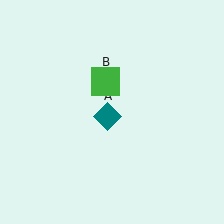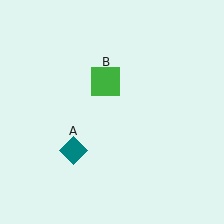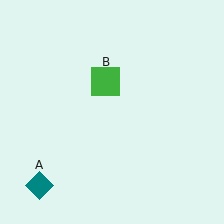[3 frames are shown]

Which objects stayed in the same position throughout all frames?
Green square (object B) remained stationary.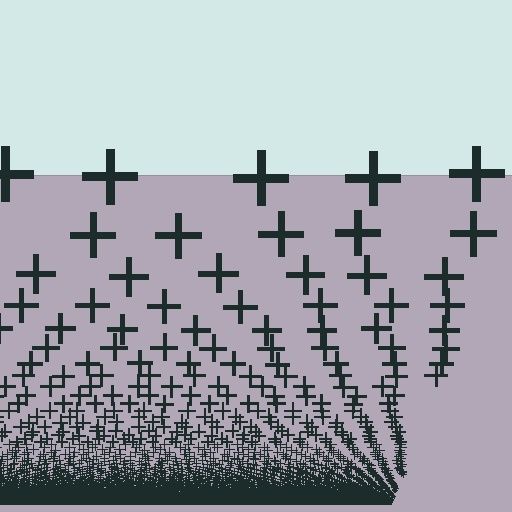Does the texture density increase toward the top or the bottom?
Density increases toward the bottom.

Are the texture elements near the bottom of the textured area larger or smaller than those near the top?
Smaller. The gradient is inverted — elements near the bottom are smaller and denser.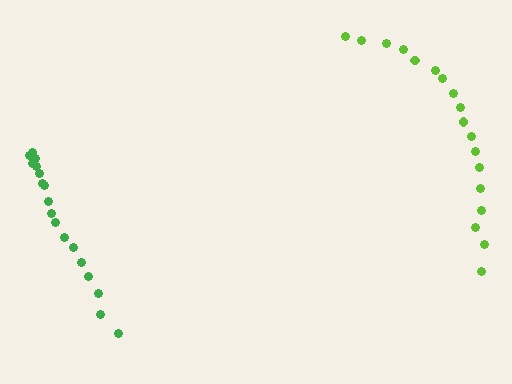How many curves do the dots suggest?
There are 2 distinct paths.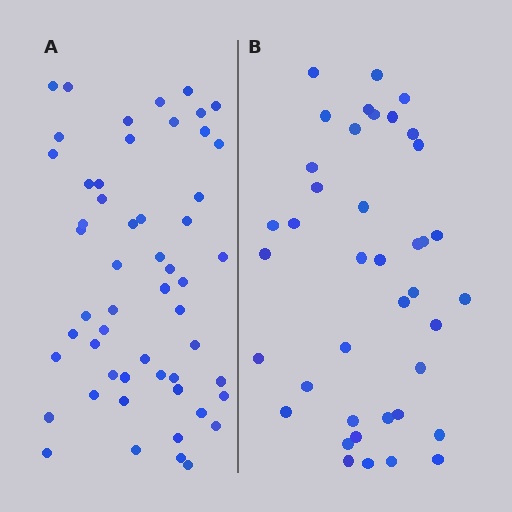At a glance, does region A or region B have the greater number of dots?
Region A (the left region) has more dots.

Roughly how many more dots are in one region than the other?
Region A has approximately 15 more dots than region B.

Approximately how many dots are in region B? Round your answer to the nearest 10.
About 40 dots.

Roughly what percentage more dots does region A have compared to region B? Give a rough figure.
About 35% more.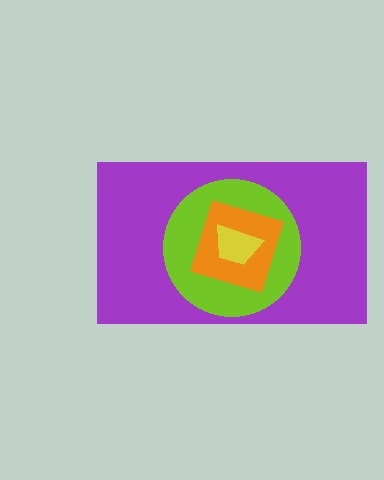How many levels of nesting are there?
4.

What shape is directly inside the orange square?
The yellow trapezoid.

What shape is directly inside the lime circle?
The orange square.